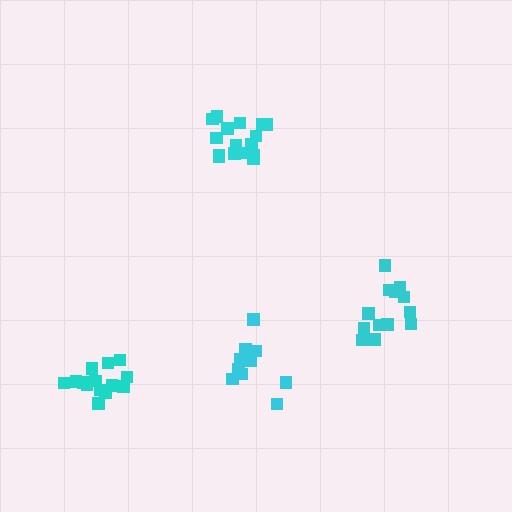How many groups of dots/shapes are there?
There are 4 groups.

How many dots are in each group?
Group 1: 17 dots, Group 2: 14 dots, Group 3: 13 dots, Group 4: 12 dots (56 total).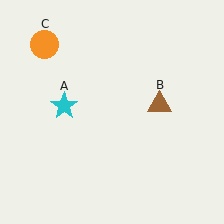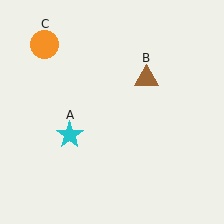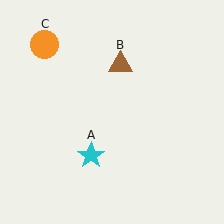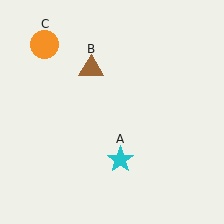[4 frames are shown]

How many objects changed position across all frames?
2 objects changed position: cyan star (object A), brown triangle (object B).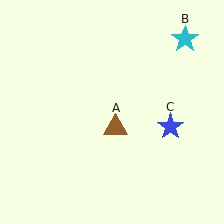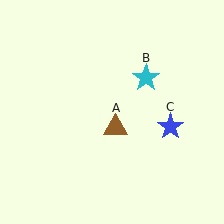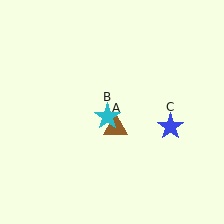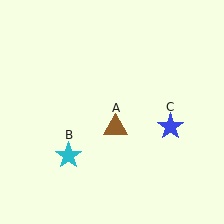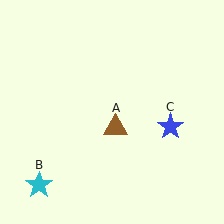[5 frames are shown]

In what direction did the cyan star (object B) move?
The cyan star (object B) moved down and to the left.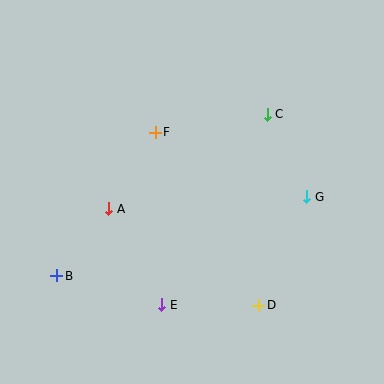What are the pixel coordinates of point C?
Point C is at (267, 114).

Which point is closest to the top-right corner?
Point C is closest to the top-right corner.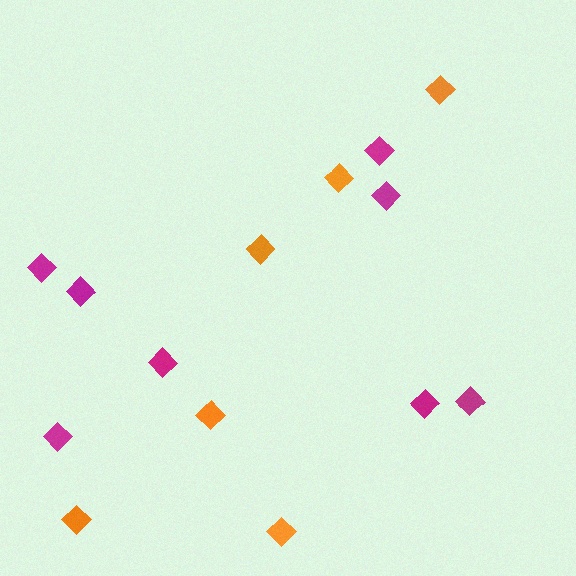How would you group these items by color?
There are 2 groups: one group of orange diamonds (6) and one group of magenta diamonds (8).